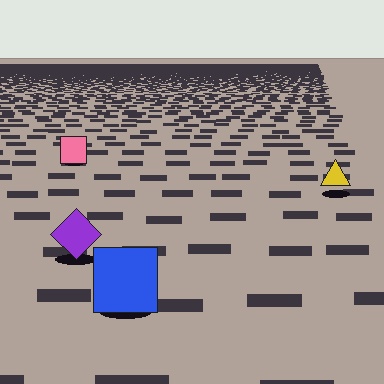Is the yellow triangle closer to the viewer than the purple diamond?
No. The purple diamond is closer — you can tell from the texture gradient: the ground texture is coarser near it.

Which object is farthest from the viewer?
The pink square is farthest from the viewer. It appears smaller and the ground texture around it is denser.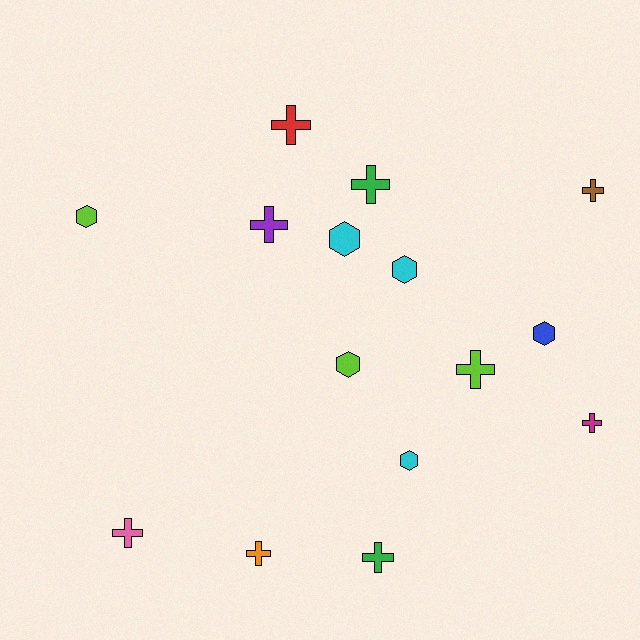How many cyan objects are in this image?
There are 3 cyan objects.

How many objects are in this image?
There are 15 objects.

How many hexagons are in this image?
There are 6 hexagons.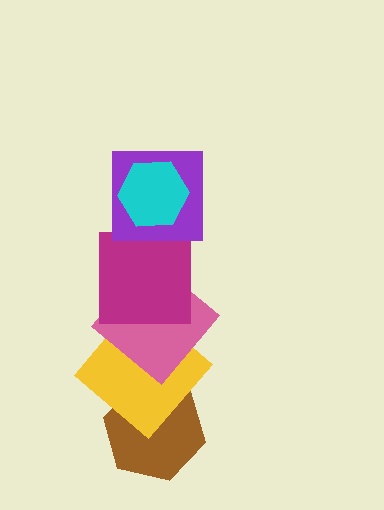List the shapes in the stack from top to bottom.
From top to bottom: the cyan hexagon, the purple square, the magenta square, the pink diamond, the yellow diamond, the brown hexagon.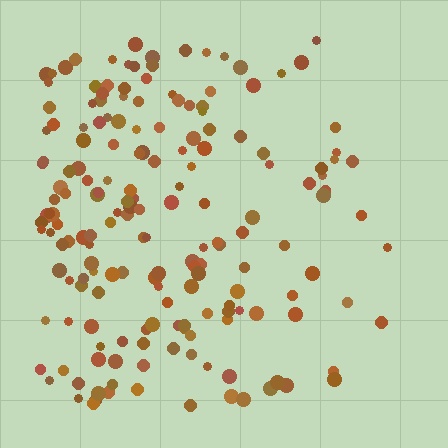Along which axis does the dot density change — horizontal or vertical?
Horizontal.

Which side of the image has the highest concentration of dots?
The left.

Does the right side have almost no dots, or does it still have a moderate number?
Still a moderate number, just noticeably fewer than the left.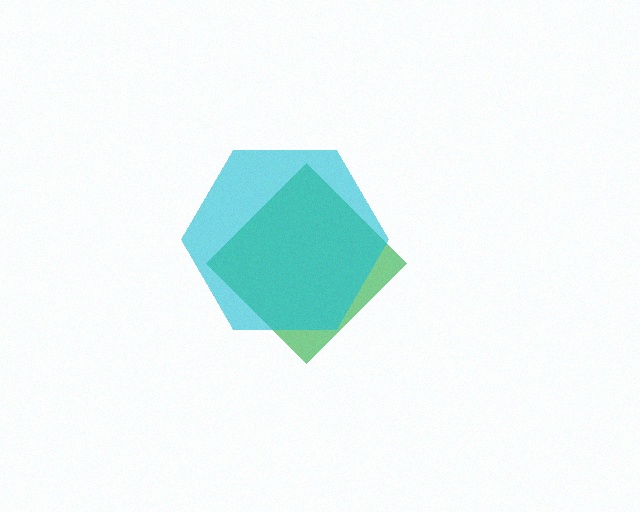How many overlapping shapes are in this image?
There are 2 overlapping shapes in the image.